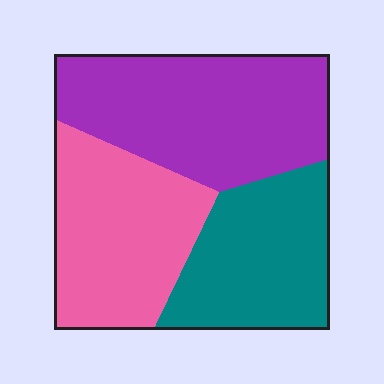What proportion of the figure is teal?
Teal takes up about one quarter (1/4) of the figure.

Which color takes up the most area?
Purple, at roughly 40%.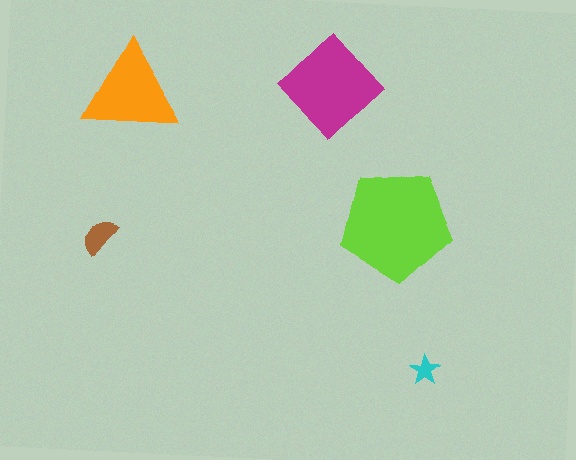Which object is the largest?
The lime pentagon.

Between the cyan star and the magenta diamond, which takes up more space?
The magenta diamond.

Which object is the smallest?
The cyan star.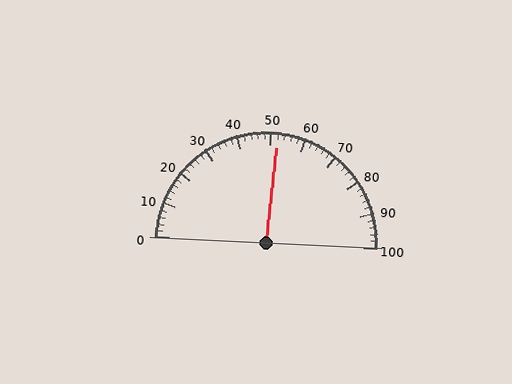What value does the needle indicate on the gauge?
The needle indicates approximately 52.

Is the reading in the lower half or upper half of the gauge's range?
The reading is in the upper half of the range (0 to 100).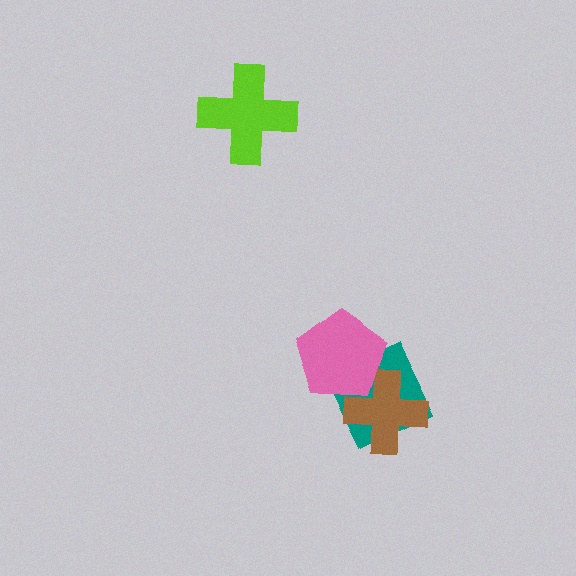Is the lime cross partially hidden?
No, no other shape covers it.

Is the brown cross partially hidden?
Yes, it is partially covered by another shape.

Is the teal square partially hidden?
Yes, it is partially covered by another shape.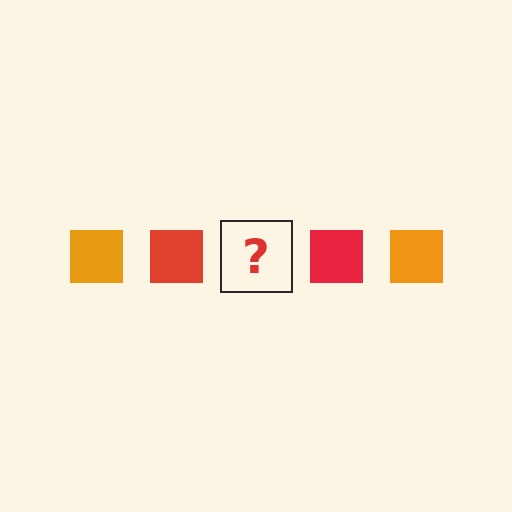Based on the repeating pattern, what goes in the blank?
The blank should be an orange square.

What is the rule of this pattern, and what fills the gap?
The rule is that the pattern cycles through orange, red squares. The gap should be filled with an orange square.